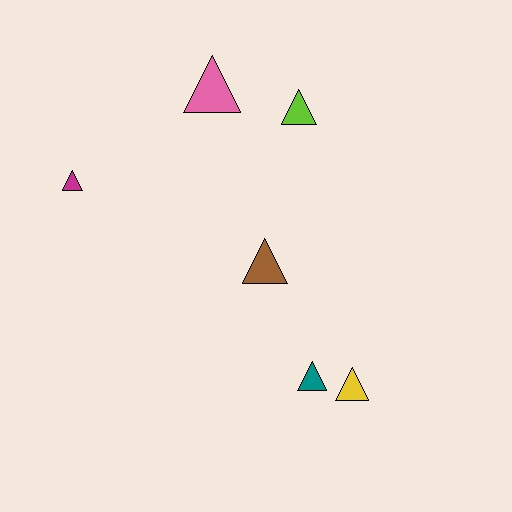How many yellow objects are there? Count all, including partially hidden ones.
There is 1 yellow object.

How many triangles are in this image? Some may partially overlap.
There are 6 triangles.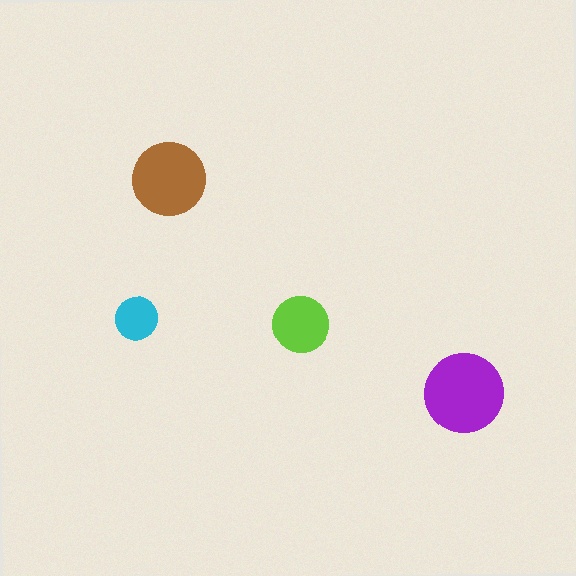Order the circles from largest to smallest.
the purple one, the brown one, the lime one, the cyan one.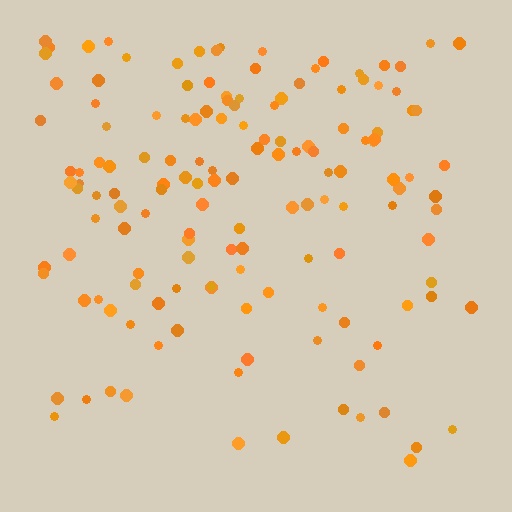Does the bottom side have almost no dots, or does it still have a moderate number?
Still a moderate number, just noticeably fewer than the top.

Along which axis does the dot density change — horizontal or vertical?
Vertical.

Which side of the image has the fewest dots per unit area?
The bottom.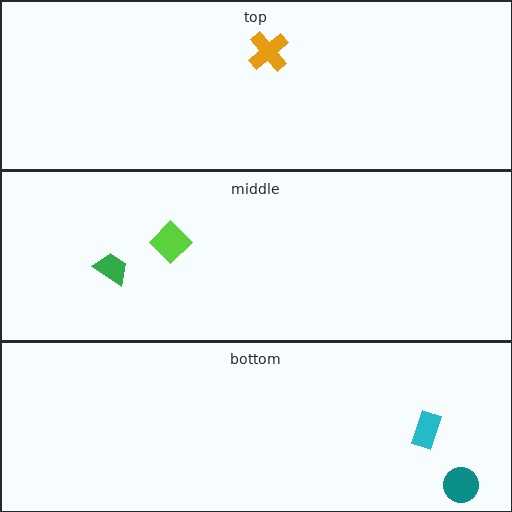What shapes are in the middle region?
The lime diamond, the green trapezoid.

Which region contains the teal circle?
The bottom region.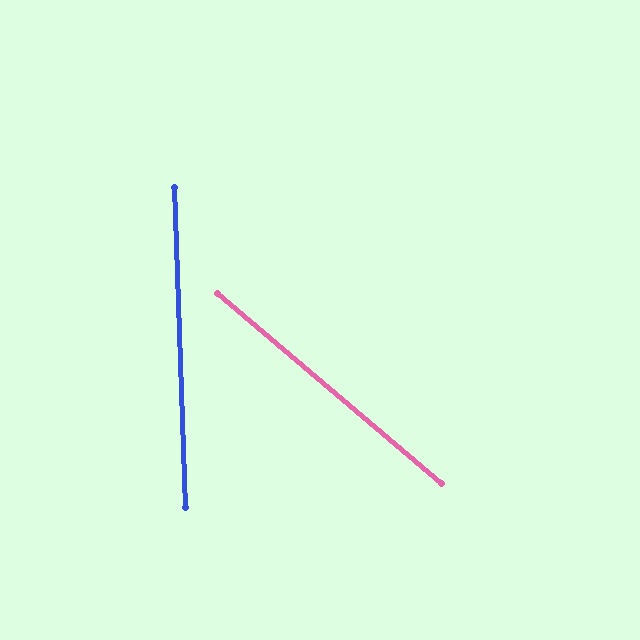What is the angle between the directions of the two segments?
Approximately 48 degrees.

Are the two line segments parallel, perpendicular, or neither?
Neither parallel nor perpendicular — they differ by about 48°.